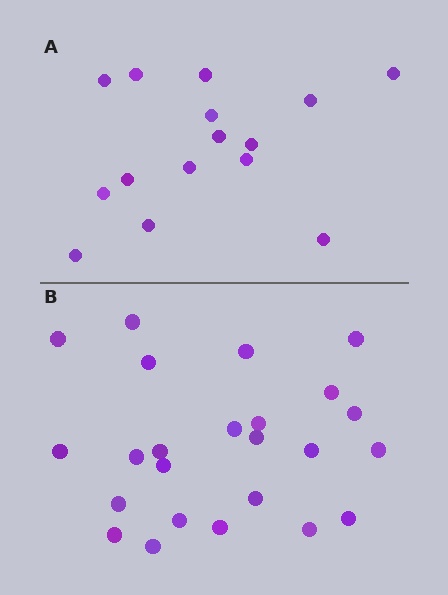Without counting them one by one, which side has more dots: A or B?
Region B (the bottom region) has more dots.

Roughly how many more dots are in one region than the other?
Region B has roughly 8 or so more dots than region A.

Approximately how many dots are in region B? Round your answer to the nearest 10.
About 20 dots. (The exact count is 24, which rounds to 20.)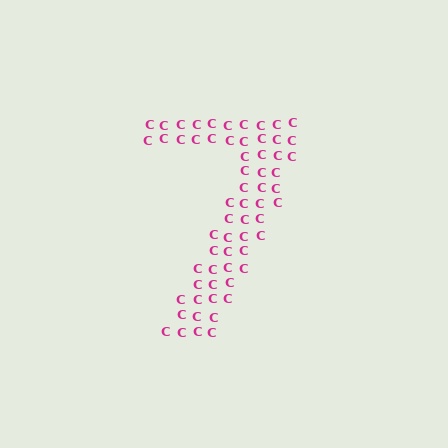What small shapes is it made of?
It is made of small letter C's.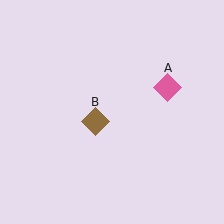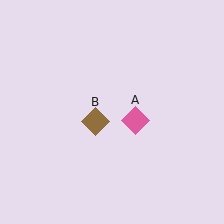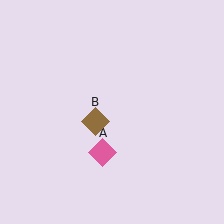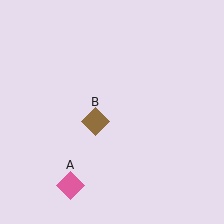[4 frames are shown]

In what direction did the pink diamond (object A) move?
The pink diamond (object A) moved down and to the left.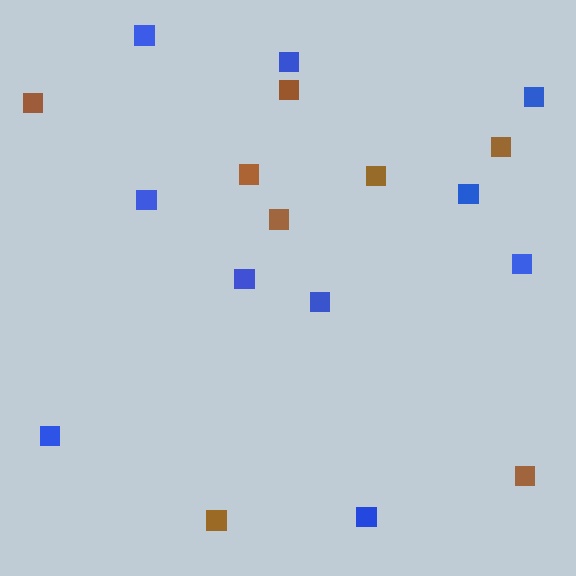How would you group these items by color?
There are 2 groups: one group of blue squares (10) and one group of brown squares (8).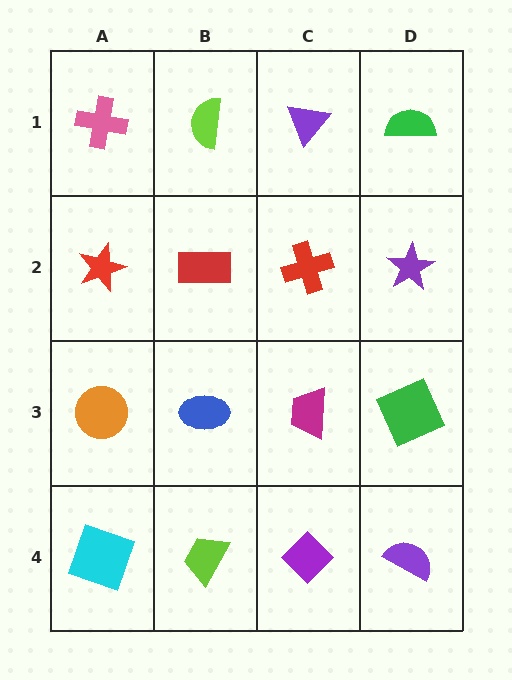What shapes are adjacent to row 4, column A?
An orange circle (row 3, column A), a lime trapezoid (row 4, column B).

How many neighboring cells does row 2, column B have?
4.